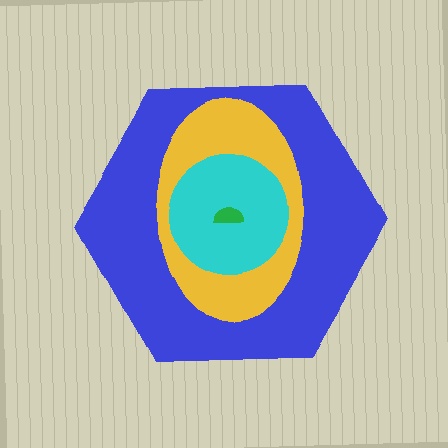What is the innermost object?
The green semicircle.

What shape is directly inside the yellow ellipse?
The cyan circle.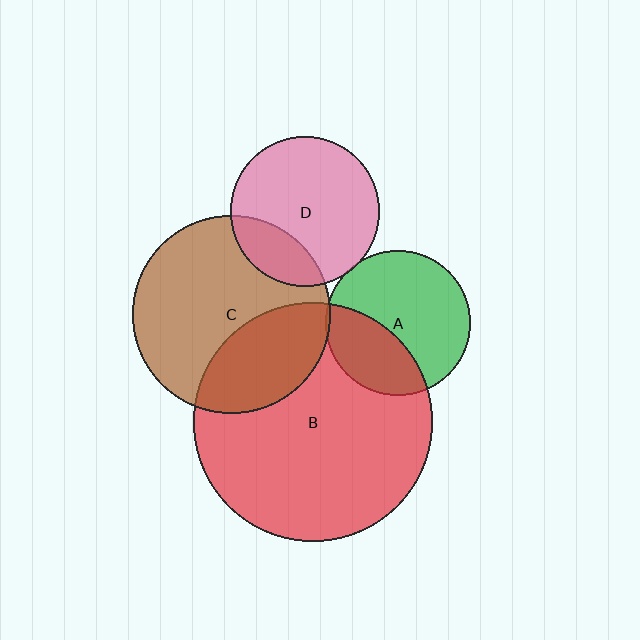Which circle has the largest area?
Circle B (red).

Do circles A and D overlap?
Yes.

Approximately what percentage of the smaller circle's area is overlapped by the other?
Approximately 5%.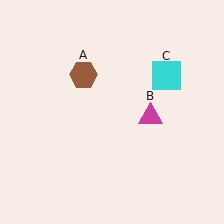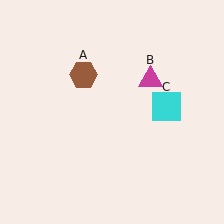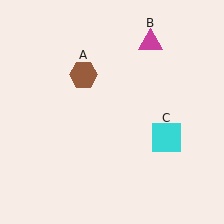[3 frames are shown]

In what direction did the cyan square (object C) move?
The cyan square (object C) moved down.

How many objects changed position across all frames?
2 objects changed position: magenta triangle (object B), cyan square (object C).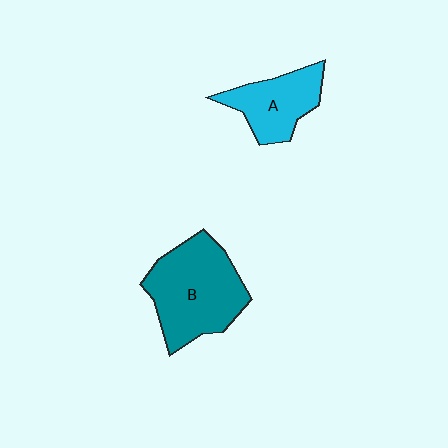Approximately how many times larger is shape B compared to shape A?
Approximately 1.6 times.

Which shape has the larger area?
Shape B (teal).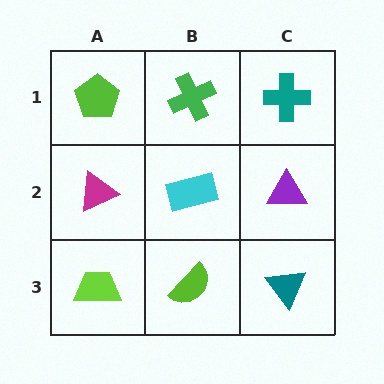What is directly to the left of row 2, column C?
A cyan rectangle.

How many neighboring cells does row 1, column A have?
2.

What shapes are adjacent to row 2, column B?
A green cross (row 1, column B), a lime semicircle (row 3, column B), a magenta triangle (row 2, column A), a purple triangle (row 2, column C).